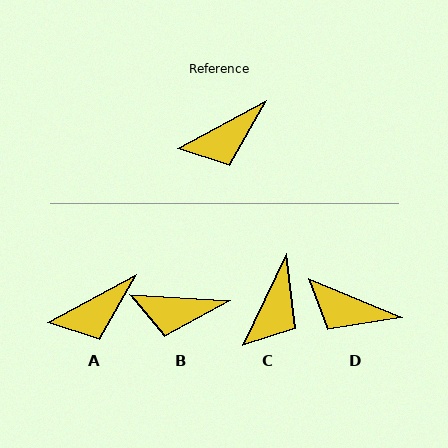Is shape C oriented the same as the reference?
No, it is off by about 36 degrees.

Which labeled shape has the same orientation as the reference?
A.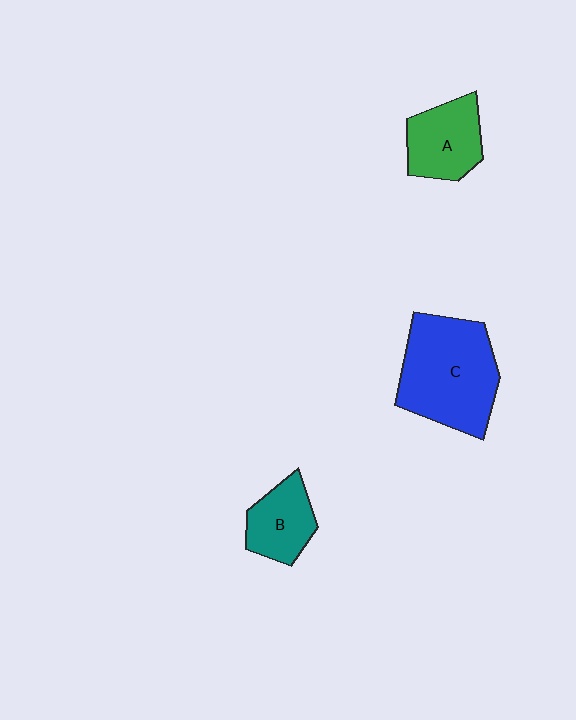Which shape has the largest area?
Shape C (blue).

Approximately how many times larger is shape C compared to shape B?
Approximately 2.1 times.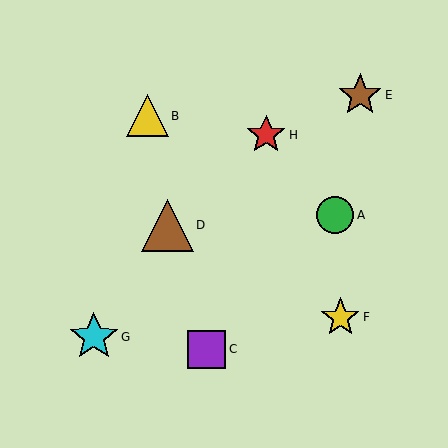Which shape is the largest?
The brown triangle (labeled D) is the largest.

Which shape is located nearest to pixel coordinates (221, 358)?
The purple square (labeled C) at (207, 349) is nearest to that location.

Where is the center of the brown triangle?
The center of the brown triangle is at (168, 225).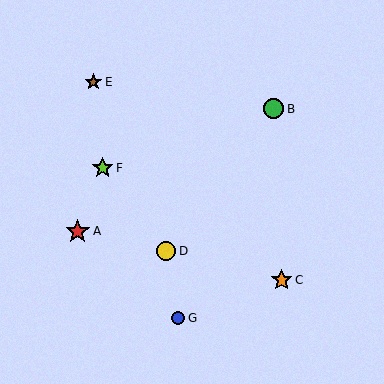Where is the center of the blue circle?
The center of the blue circle is at (178, 318).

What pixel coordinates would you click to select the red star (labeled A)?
Click at (78, 231) to select the red star A.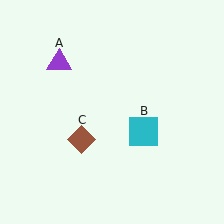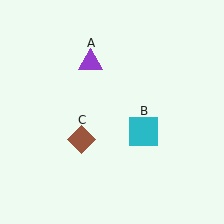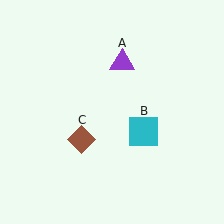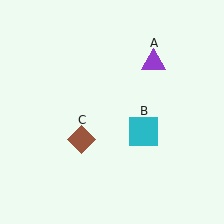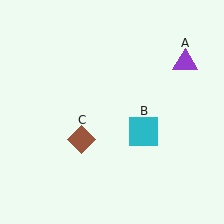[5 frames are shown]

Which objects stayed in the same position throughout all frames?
Cyan square (object B) and brown diamond (object C) remained stationary.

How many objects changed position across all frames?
1 object changed position: purple triangle (object A).